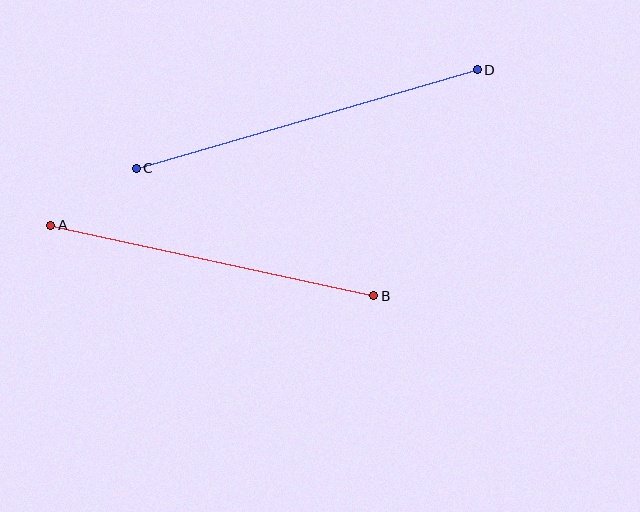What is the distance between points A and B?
The distance is approximately 331 pixels.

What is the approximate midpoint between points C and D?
The midpoint is at approximately (307, 119) pixels.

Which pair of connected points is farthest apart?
Points C and D are farthest apart.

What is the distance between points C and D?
The distance is approximately 355 pixels.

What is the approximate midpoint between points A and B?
The midpoint is at approximately (212, 261) pixels.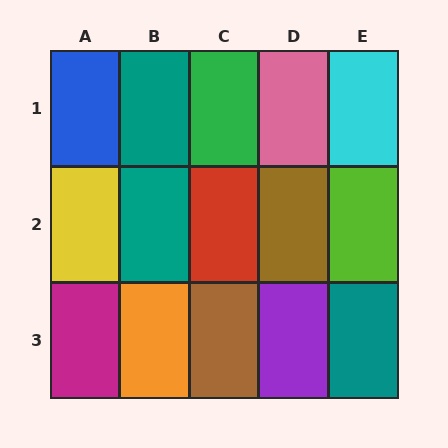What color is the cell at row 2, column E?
Lime.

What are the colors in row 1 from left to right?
Blue, teal, green, pink, cyan.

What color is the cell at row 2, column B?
Teal.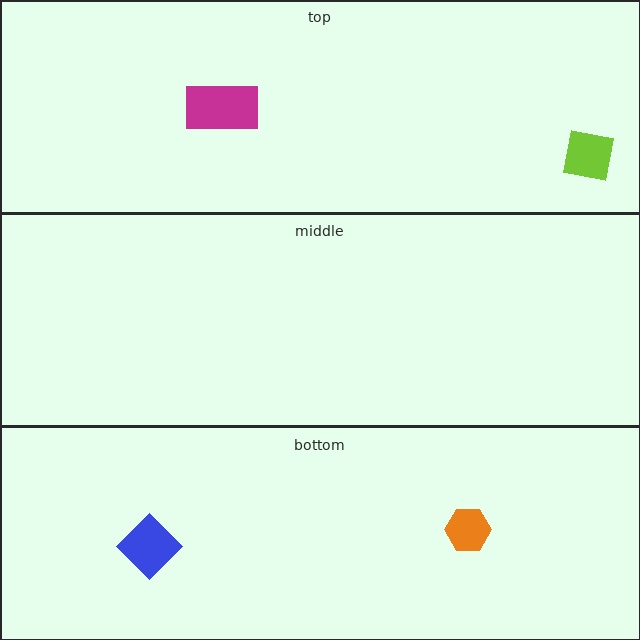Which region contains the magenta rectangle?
The top region.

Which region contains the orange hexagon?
The bottom region.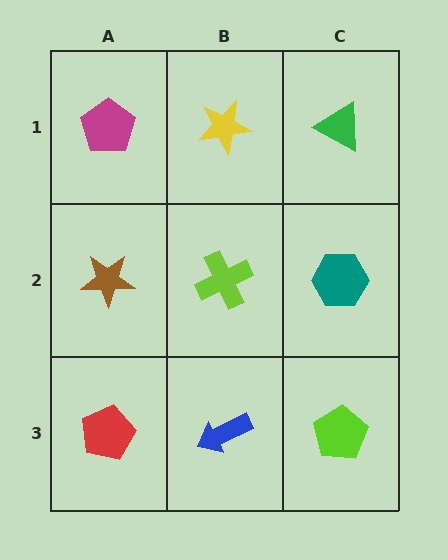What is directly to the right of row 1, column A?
A yellow star.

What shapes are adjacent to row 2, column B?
A yellow star (row 1, column B), a blue arrow (row 3, column B), a brown star (row 2, column A), a teal hexagon (row 2, column C).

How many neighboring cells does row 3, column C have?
2.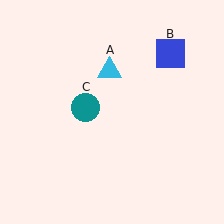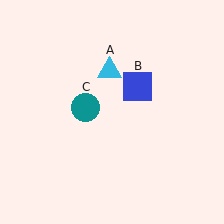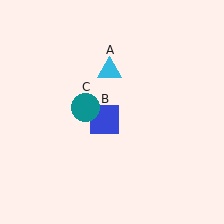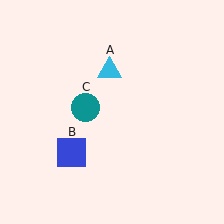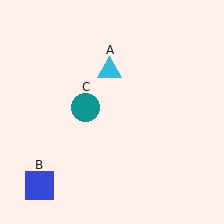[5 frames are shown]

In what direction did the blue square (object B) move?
The blue square (object B) moved down and to the left.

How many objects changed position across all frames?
1 object changed position: blue square (object B).